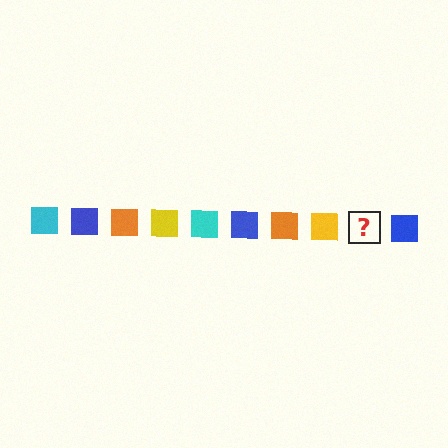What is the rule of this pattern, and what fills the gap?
The rule is that the pattern cycles through cyan, blue, orange, yellow squares. The gap should be filled with a cyan square.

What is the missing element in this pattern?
The missing element is a cyan square.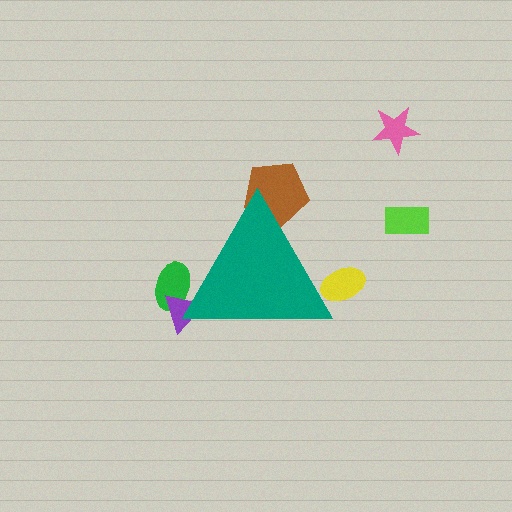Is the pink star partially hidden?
No, the pink star is fully visible.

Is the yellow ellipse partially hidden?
Yes, the yellow ellipse is partially hidden behind the teal triangle.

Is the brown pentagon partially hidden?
Yes, the brown pentagon is partially hidden behind the teal triangle.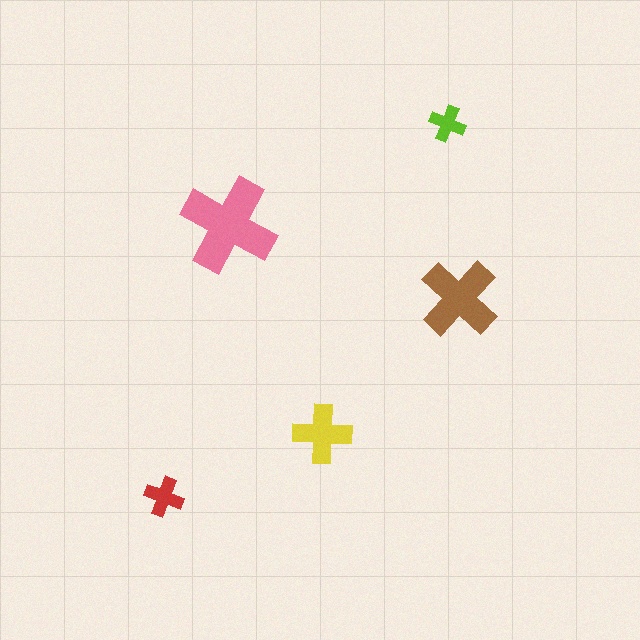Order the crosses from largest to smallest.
the pink one, the brown one, the yellow one, the red one, the lime one.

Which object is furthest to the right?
The brown cross is rightmost.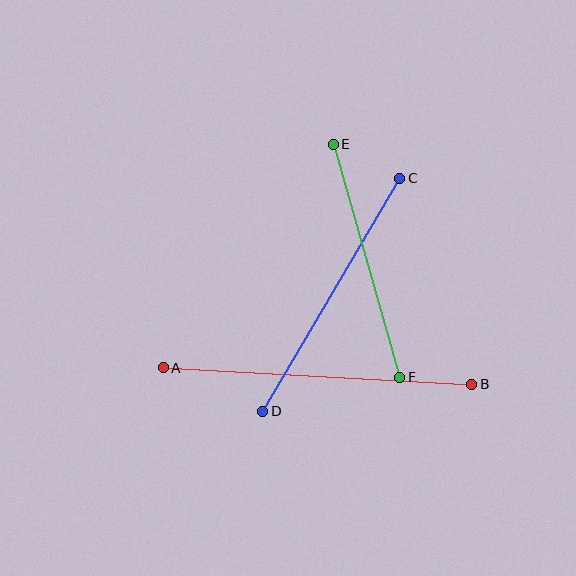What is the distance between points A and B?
The distance is approximately 309 pixels.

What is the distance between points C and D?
The distance is approximately 270 pixels.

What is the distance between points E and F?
The distance is approximately 243 pixels.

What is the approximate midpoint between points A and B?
The midpoint is at approximately (318, 376) pixels.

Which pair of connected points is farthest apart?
Points A and B are farthest apart.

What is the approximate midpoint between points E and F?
The midpoint is at approximately (366, 261) pixels.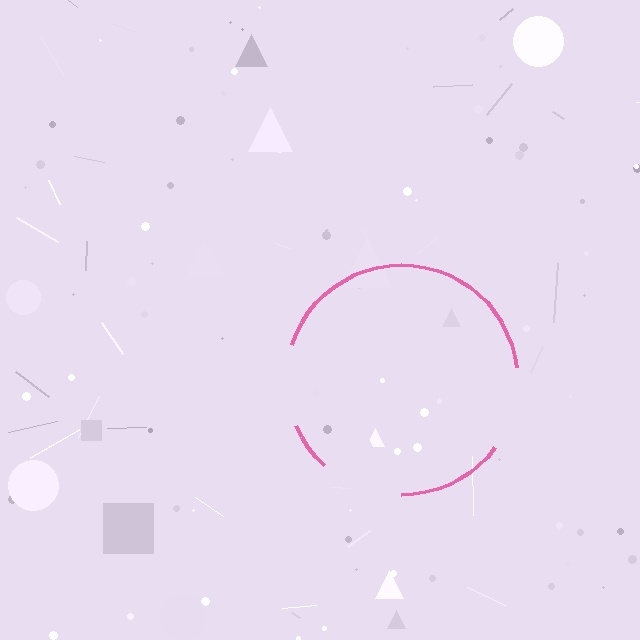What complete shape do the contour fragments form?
The contour fragments form a circle.